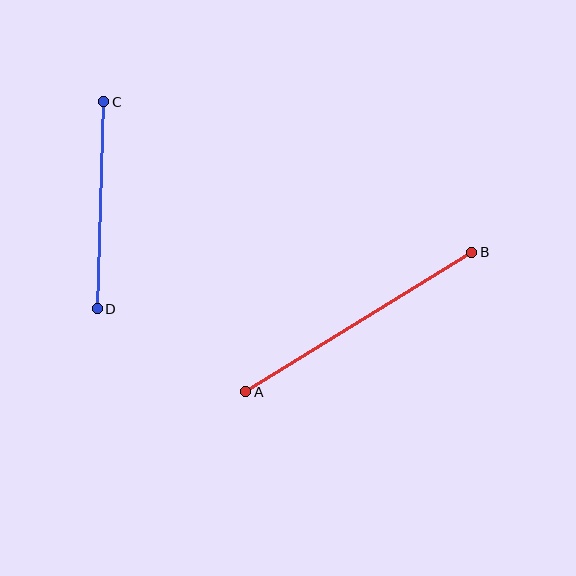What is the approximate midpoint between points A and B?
The midpoint is at approximately (359, 322) pixels.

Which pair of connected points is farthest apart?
Points A and B are farthest apart.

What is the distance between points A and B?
The distance is approximately 266 pixels.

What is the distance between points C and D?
The distance is approximately 207 pixels.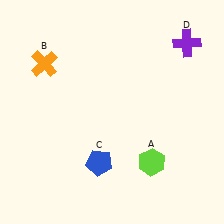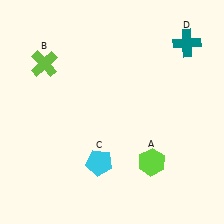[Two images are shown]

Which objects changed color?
B changed from orange to lime. C changed from blue to cyan. D changed from purple to teal.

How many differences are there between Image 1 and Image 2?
There are 3 differences between the two images.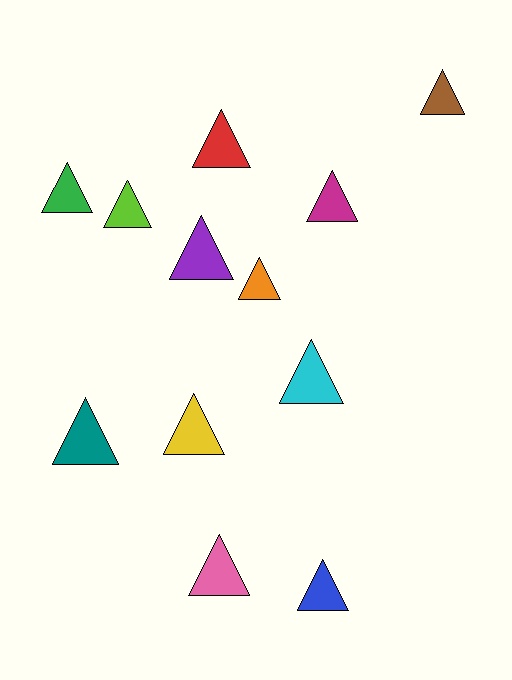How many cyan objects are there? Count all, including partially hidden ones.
There is 1 cyan object.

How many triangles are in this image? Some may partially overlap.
There are 12 triangles.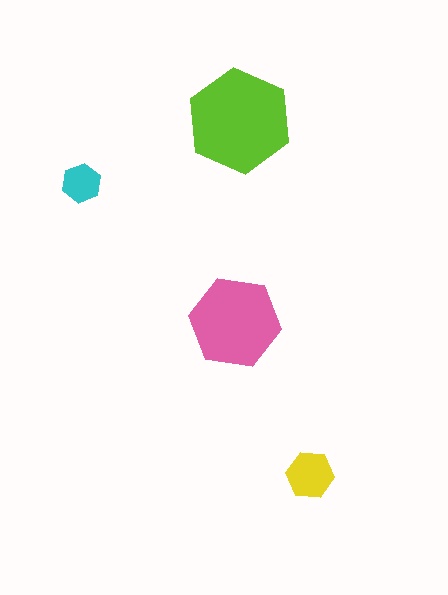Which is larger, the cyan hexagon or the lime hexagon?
The lime one.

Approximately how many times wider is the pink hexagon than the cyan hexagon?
About 2.5 times wider.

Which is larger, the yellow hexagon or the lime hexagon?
The lime one.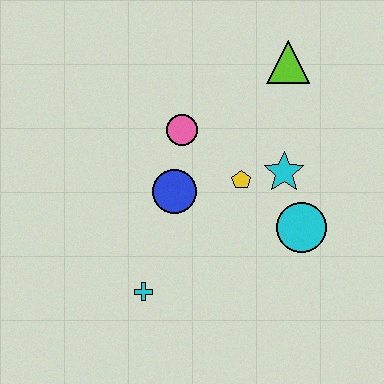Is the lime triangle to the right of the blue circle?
Yes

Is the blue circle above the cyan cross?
Yes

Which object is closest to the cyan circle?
The cyan star is closest to the cyan circle.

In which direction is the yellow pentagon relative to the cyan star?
The yellow pentagon is to the left of the cyan star.